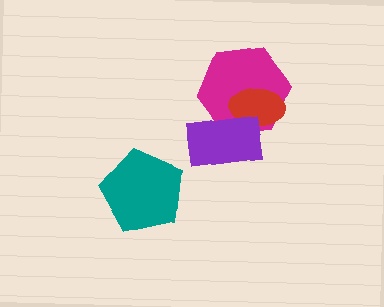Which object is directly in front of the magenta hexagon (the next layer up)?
The red ellipse is directly in front of the magenta hexagon.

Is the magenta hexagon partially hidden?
Yes, it is partially covered by another shape.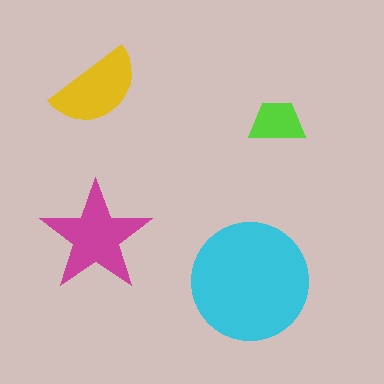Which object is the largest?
The cyan circle.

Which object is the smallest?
The lime trapezoid.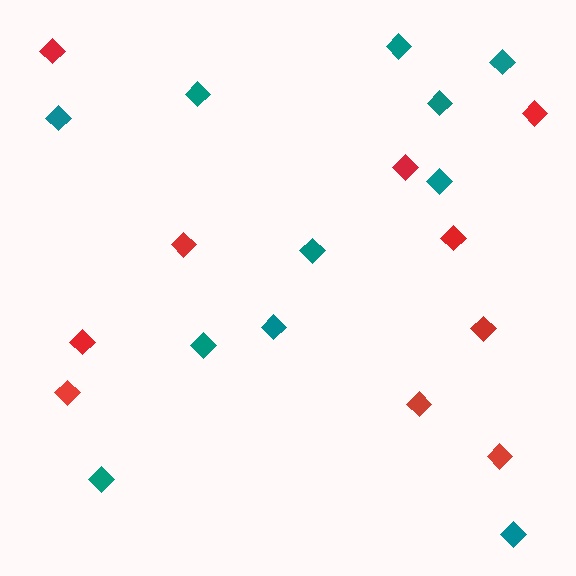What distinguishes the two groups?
There are 2 groups: one group of teal diamonds (11) and one group of red diamonds (10).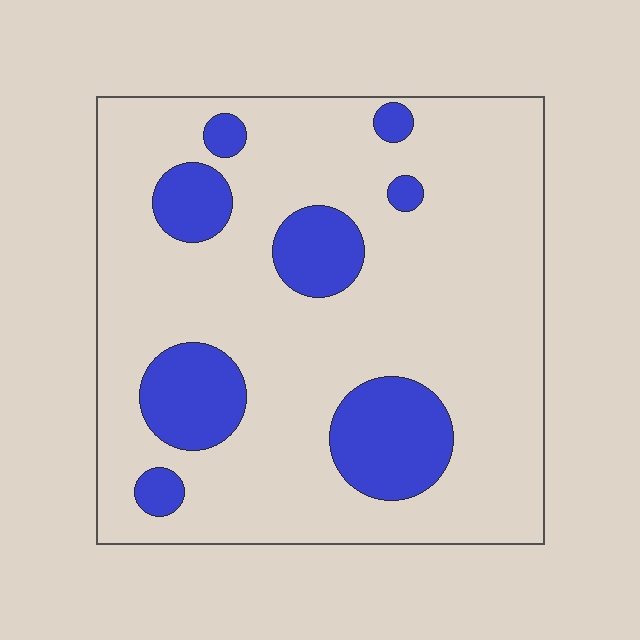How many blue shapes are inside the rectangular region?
8.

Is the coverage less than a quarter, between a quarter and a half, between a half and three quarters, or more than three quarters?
Less than a quarter.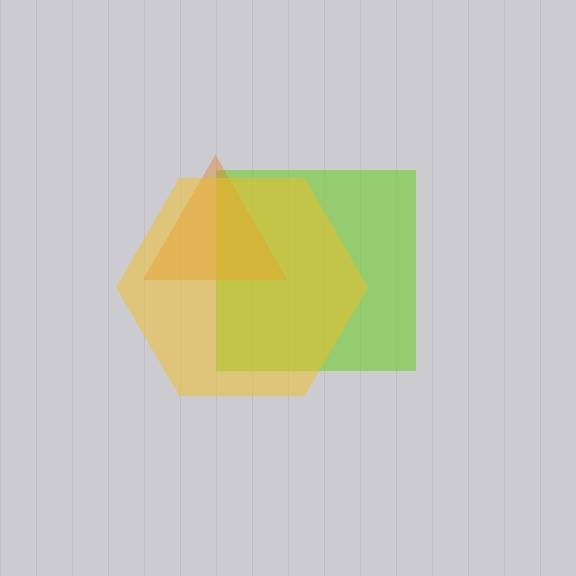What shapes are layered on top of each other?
The layered shapes are: a lime square, an orange triangle, a yellow hexagon.